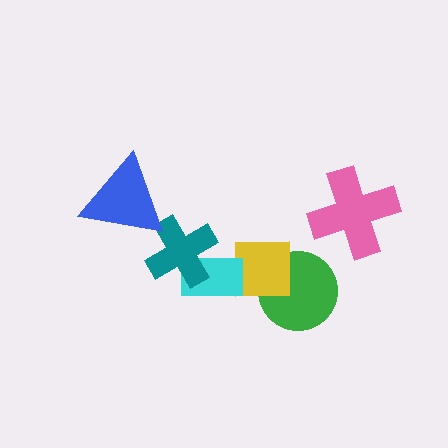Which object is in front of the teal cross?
The blue triangle is in front of the teal cross.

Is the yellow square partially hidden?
Yes, it is partially covered by another shape.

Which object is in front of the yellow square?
The cyan rectangle is in front of the yellow square.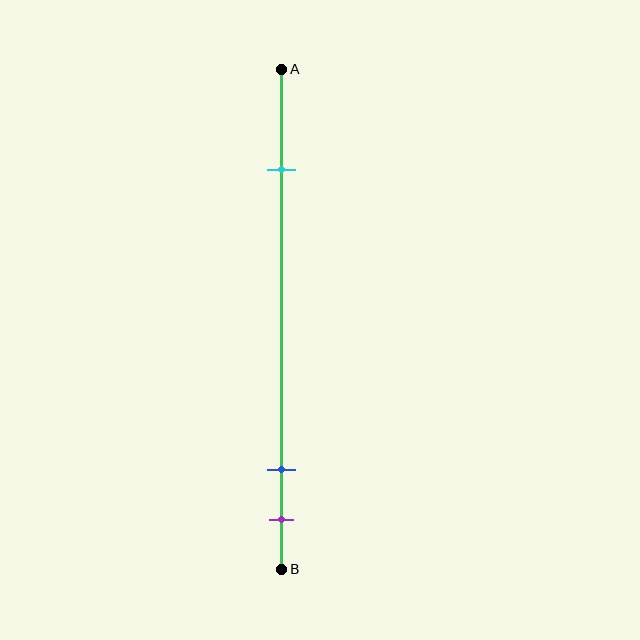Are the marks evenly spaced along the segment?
No, the marks are not evenly spaced.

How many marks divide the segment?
There are 3 marks dividing the segment.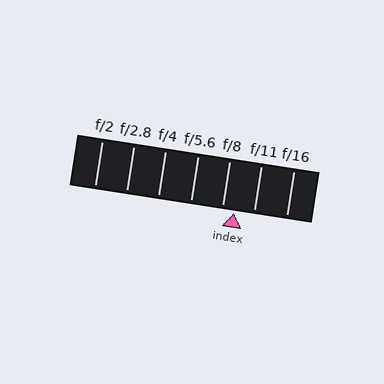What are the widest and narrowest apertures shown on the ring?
The widest aperture shown is f/2 and the narrowest is f/16.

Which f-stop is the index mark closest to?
The index mark is closest to f/8.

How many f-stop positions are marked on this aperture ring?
There are 7 f-stop positions marked.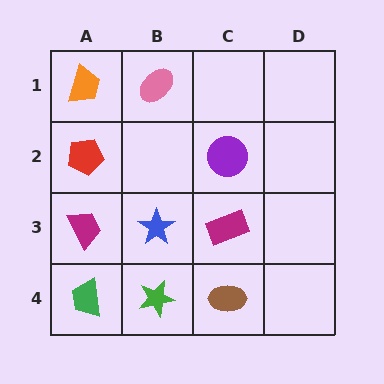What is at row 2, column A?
A red pentagon.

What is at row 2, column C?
A purple circle.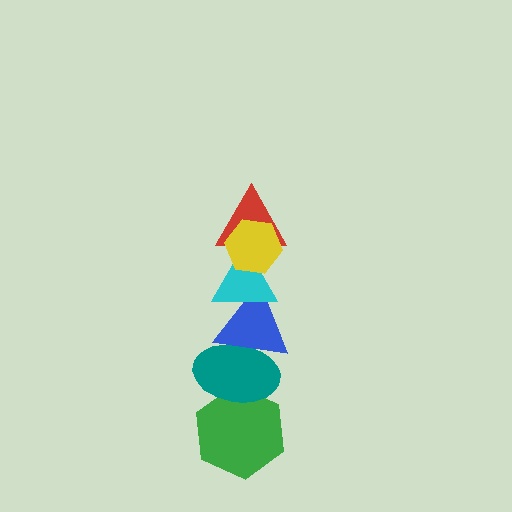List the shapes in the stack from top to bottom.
From top to bottom: the yellow hexagon, the red triangle, the cyan triangle, the blue triangle, the teal ellipse, the green hexagon.